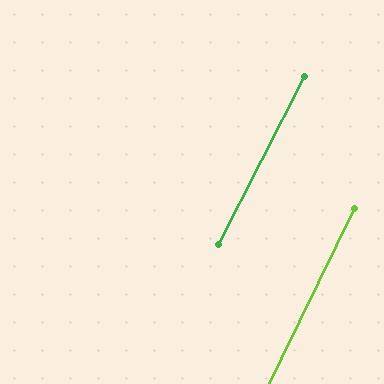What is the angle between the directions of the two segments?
Approximately 1 degree.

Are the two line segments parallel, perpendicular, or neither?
Parallel — their directions differ by only 0.9°.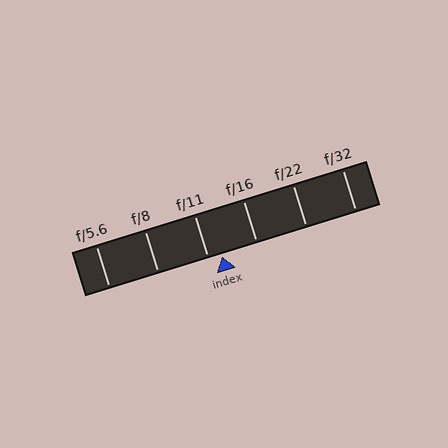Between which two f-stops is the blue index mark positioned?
The index mark is between f/11 and f/16.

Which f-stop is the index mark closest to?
The index mark is closest to f/11.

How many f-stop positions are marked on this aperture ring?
There are 6 f-stop positions marked.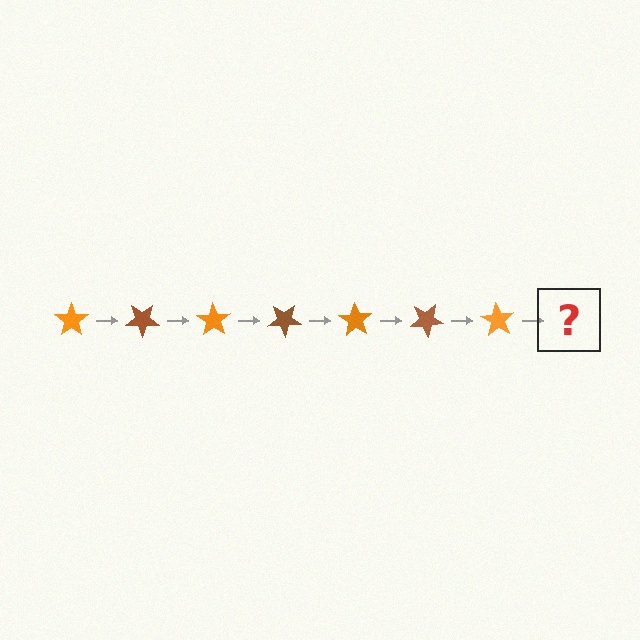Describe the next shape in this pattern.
It should be a brown star, rotated 245 degrees from the start.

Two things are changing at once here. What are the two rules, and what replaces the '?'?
The two rules are that it rotates 35 degrees each step and the color cycles through orange and brown. The '?' should be a brown star, rotated 245 degrees from the start.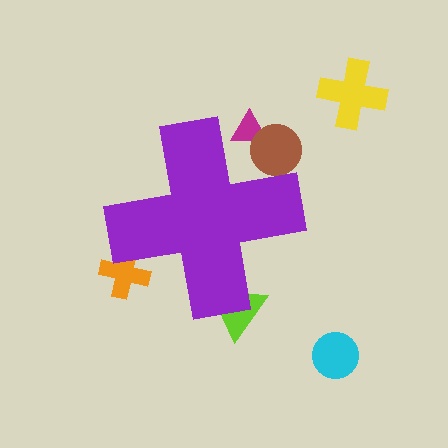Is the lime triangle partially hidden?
Yes, the lime triangle is partially hidden behind the purple cross.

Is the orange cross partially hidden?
Yes, the orange cross is partially hidden behind the purple cross.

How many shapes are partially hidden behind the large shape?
4 shapes are partially hidden.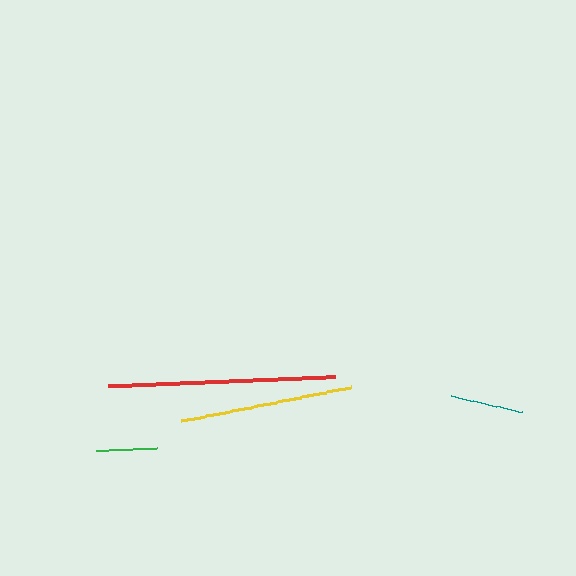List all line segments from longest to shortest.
From longest to shortest: red, yellow, teal, green.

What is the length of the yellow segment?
The yellow segment is approximately 173 pixels long.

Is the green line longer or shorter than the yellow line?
The yellow line is longer than the green line.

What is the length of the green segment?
The green segment is approximately 62 pixels long.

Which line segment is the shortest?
The green line is the shortest at approximately 62 pixels.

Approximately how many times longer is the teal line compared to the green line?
The teal line is approximately 1.2 times the length of the green line.